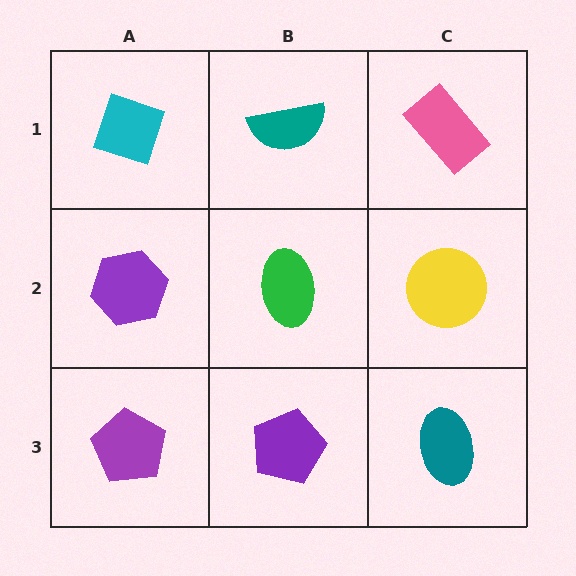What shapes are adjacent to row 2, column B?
A teal semicircle (row 1, column B), a purple pentagon (row 3, column B), a purple hexagon (row 2, column A), a yellow circle (row 2, column C).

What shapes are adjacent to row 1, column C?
A yellow circle (row 2, column C), a teal semicircle (row 1, column B).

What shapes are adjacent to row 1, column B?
A green ellipse (row 2, column B), a cyan diamond (row 1, column A), a pink rectangle (row 1, column C).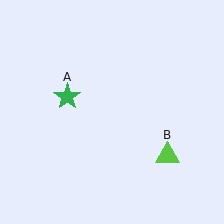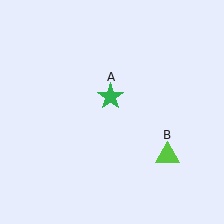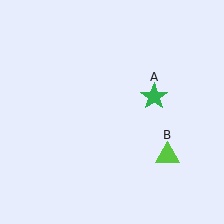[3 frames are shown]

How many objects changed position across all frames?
1 object changed position: green star (object A).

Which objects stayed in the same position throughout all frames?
Lime triangle (object B) remained stationary.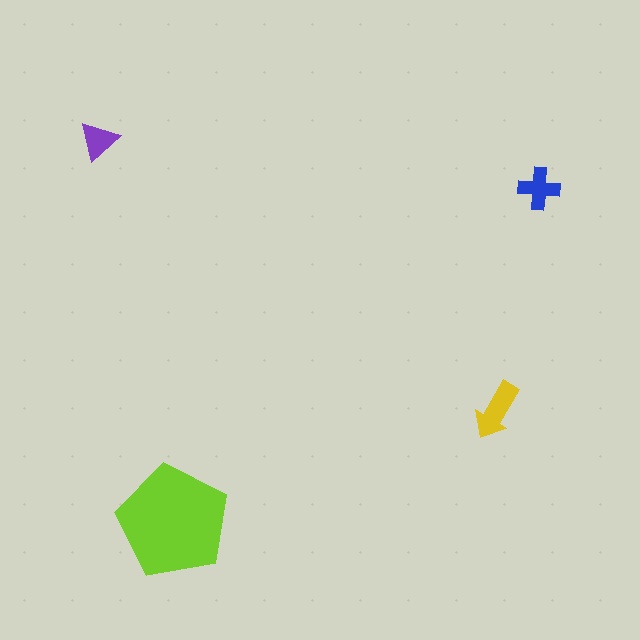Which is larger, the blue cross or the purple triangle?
The blue cross.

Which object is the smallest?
The purple triangle.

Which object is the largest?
The lime pentagon.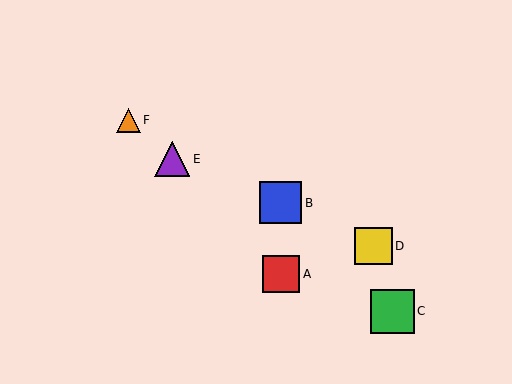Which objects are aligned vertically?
Objects A, B are aligned vertically.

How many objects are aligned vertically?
2 objects (A, B) are aligned vertically.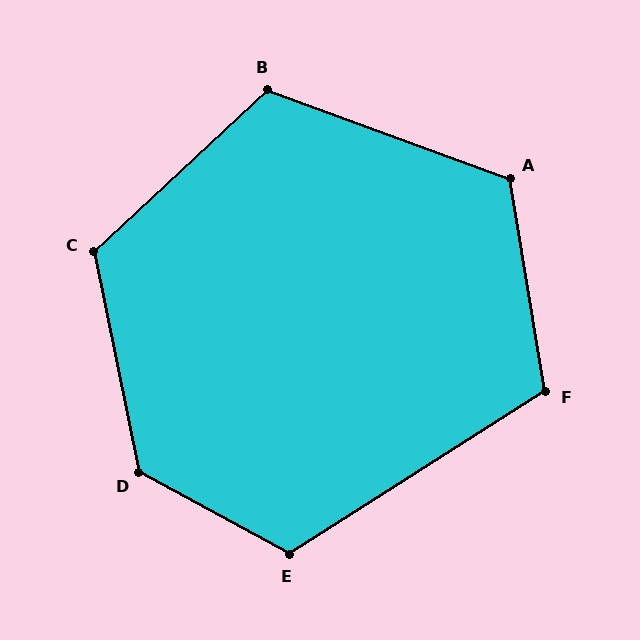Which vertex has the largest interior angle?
D, at approximately 130 degrees.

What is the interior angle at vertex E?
Approximately 119 degrees (obtuse).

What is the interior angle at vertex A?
Approximately 120 degrees (obtuse).